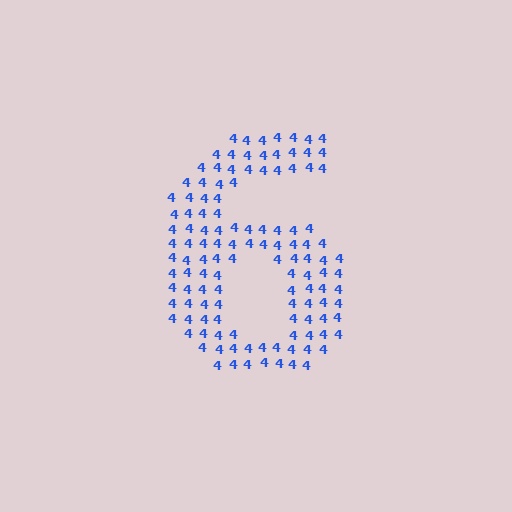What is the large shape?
The large shape is the digit 6.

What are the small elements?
The small elements are digit 4's.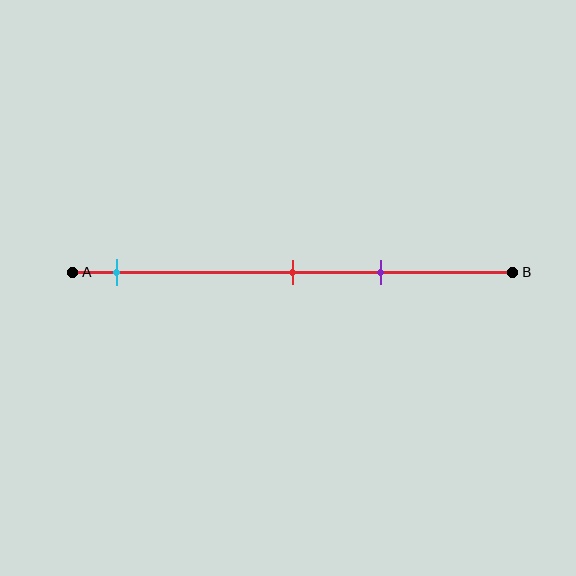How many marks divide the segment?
There are 3 marks dividing the segment.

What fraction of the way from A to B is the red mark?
The red mark is approximately 50% (0.5) of the way from A to B.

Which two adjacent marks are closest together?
The red and purple marks are the closest adjacent pair.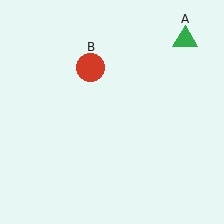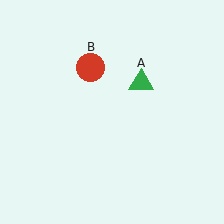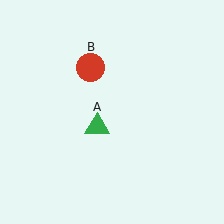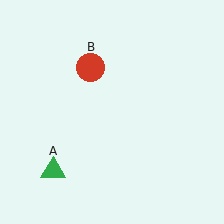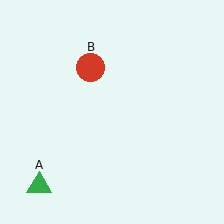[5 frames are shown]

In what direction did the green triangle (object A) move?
The green triangle (object A) moved down and to the left.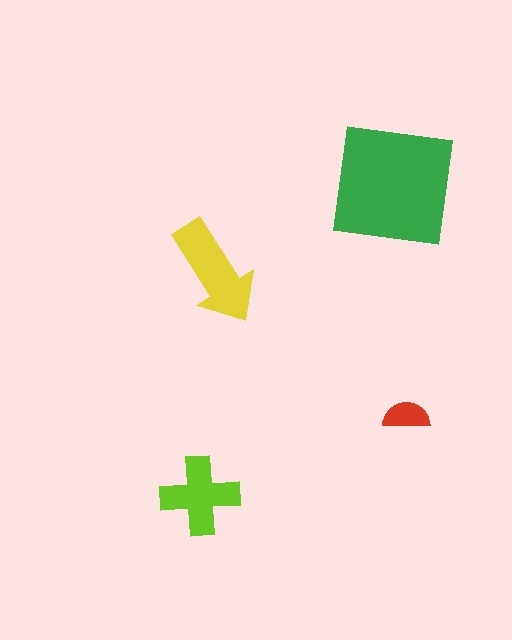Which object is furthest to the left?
The lime cross is leftmost.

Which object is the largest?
The green square.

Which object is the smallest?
The red semicircle.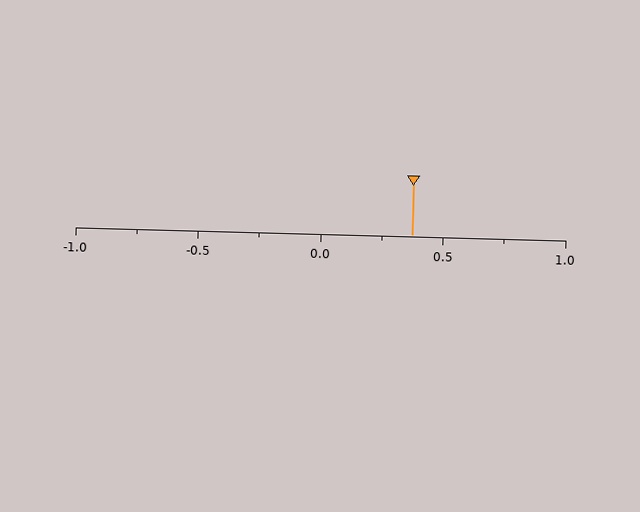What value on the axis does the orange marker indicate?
The marker indicates approximately 0.38.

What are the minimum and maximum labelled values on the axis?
The axis runs from -1.0 to 1.0.